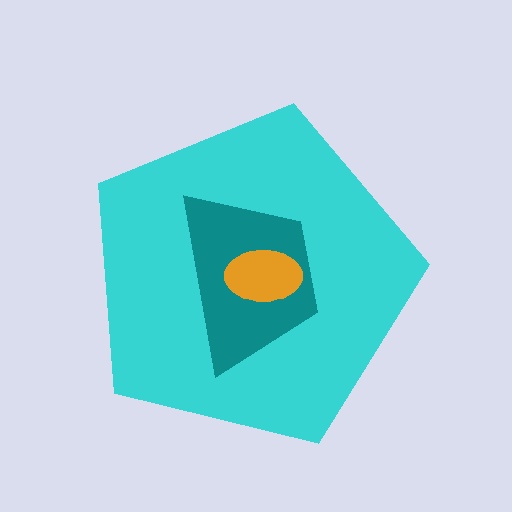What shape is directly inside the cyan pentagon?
The teal trapezoid.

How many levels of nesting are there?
3.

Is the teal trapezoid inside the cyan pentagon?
Yes.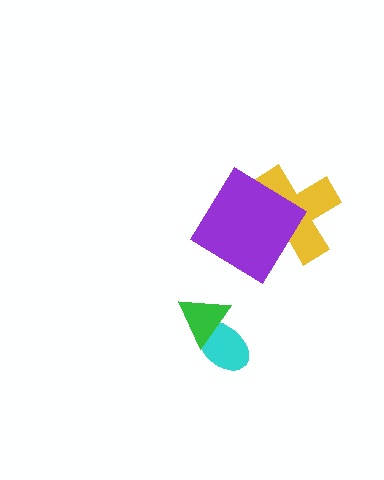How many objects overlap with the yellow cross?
1 object overlaps with the yellow cross.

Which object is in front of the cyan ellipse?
The green triangle is in front of the cyan ellipse.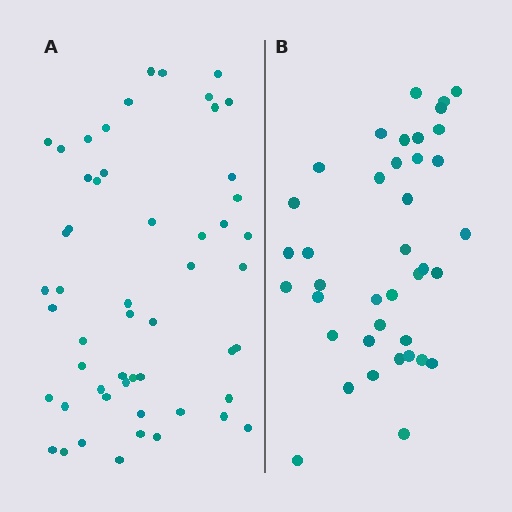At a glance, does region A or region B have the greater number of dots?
Region A (the left region) has more dots.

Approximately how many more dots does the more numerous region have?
Region A has approximately 15 more dots than region B.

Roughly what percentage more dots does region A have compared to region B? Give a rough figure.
About 35% more.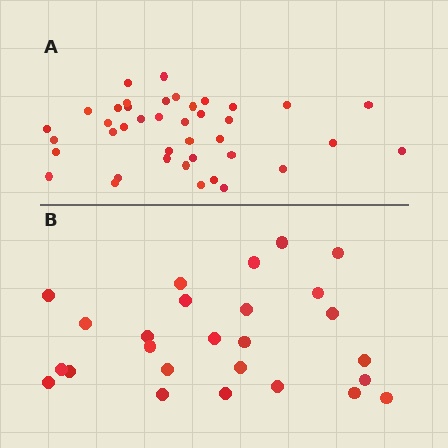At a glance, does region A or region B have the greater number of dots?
Region A (the top region) has more dots.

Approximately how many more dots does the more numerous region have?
Region A has approximately 15 more dots than region B.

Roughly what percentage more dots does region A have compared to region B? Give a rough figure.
About 55% more.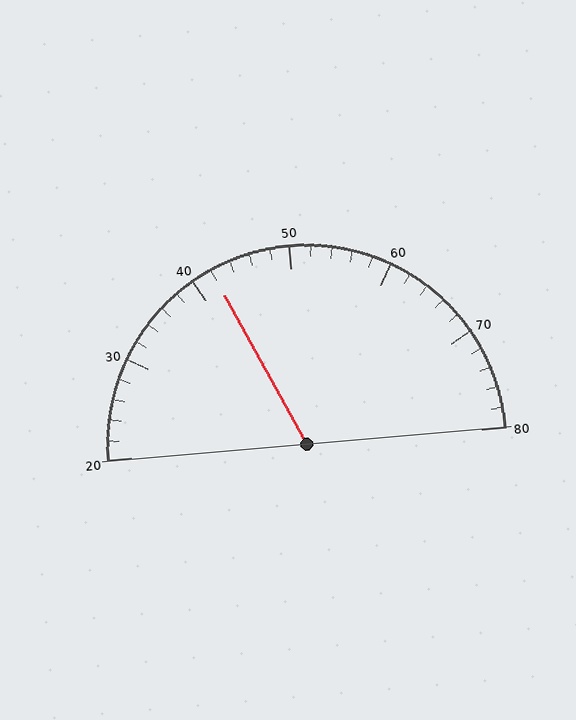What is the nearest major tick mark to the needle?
The nearest major tick mark is 40.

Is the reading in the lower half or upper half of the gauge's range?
The reading is in the lower half of the range (20 to 80).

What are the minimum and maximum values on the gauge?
The gauge ranges from 20 to 80.